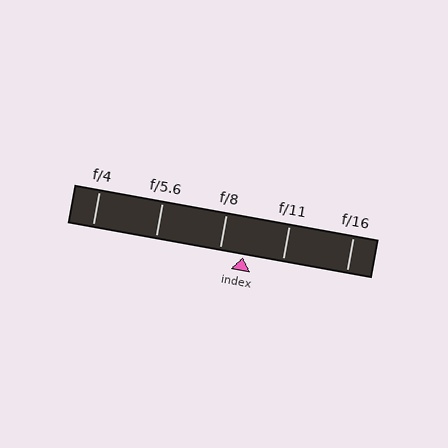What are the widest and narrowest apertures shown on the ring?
The widest aperture shown is f/4 and the narrowest is f/16.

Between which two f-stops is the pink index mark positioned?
The index mark is between f/8 and f/11.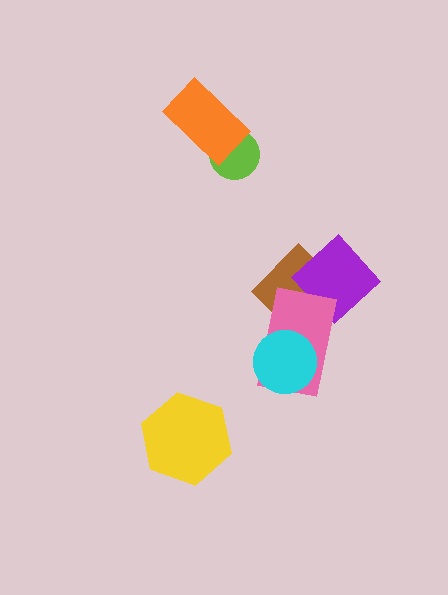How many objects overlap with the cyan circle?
1 object overlaps with the cyan circle.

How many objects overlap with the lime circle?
1 object overlaps with the lime circle.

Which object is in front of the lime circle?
The orange rectangle is in front of the lime circle.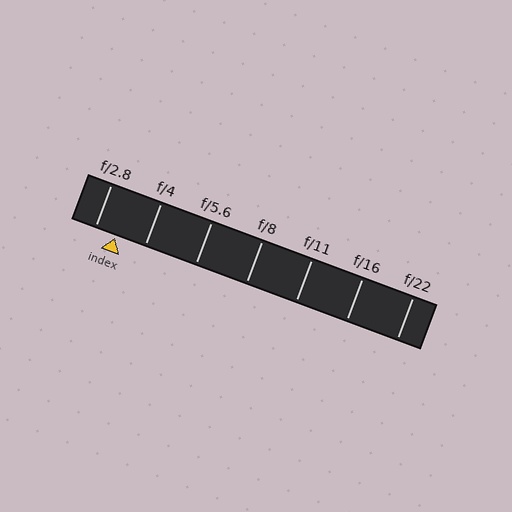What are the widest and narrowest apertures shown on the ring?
The widest aperture shown is f/2.8 and the narrowest is f/22.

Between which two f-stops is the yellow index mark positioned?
The index mark is between f/2.8 and f/4.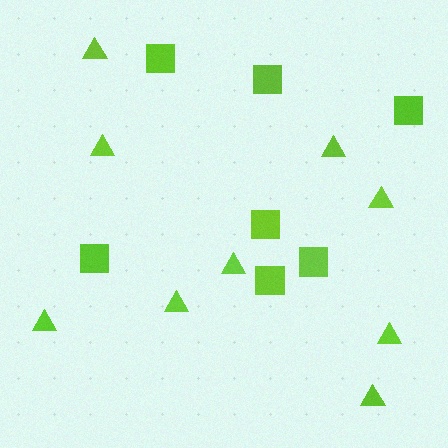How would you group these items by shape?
There are 2 groups: one group of squares (7) and one group of triangles (9).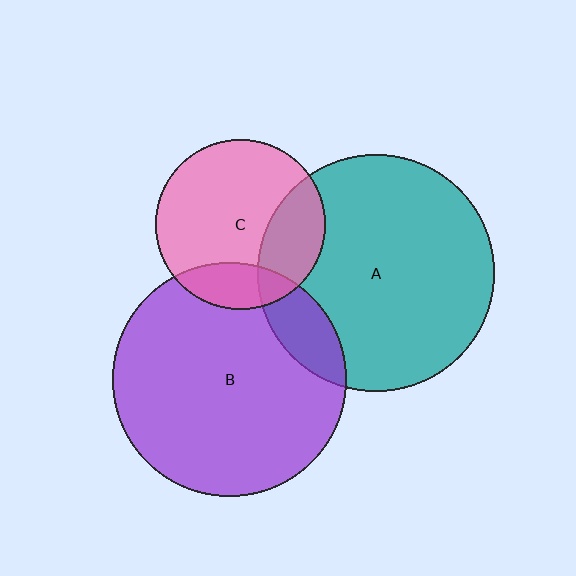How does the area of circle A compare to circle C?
Approximately 2.0 times.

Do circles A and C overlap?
Yes.